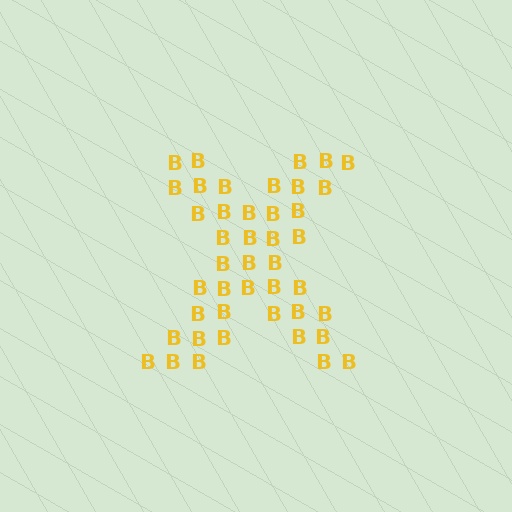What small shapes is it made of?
It is made of small letter B's.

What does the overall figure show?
The overall figure shows the letter X.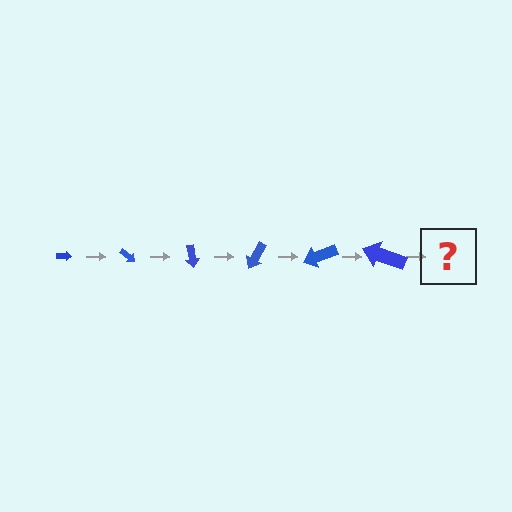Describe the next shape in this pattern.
It should be an arrow, larger than the previous one and rotated 240 degrees from the start.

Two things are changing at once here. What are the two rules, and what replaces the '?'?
The two rules are that the arrow grows larger each step and it rotates 40 degrees each step. The '?' should be an arrow, larger than the previous one and rotated 240 degrees from the start.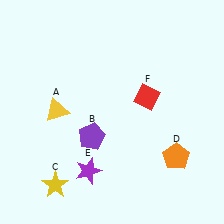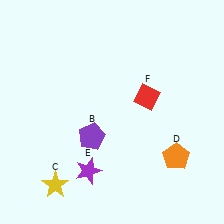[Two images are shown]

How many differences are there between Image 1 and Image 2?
There is 1 difference between the two images.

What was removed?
The yellow triangle (A) was removed in Image 2.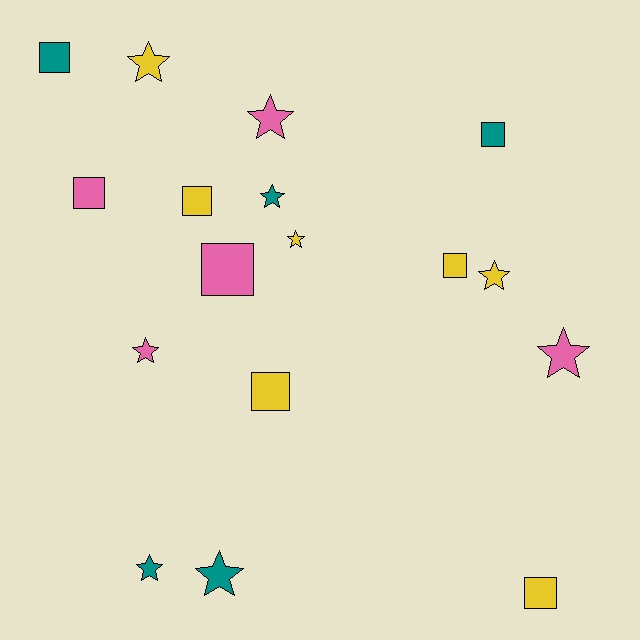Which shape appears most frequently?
Star, with 9 objects.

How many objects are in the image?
There are 17 objects.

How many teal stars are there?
There are 3 teal stars.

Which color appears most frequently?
Yellow, with 7 objects.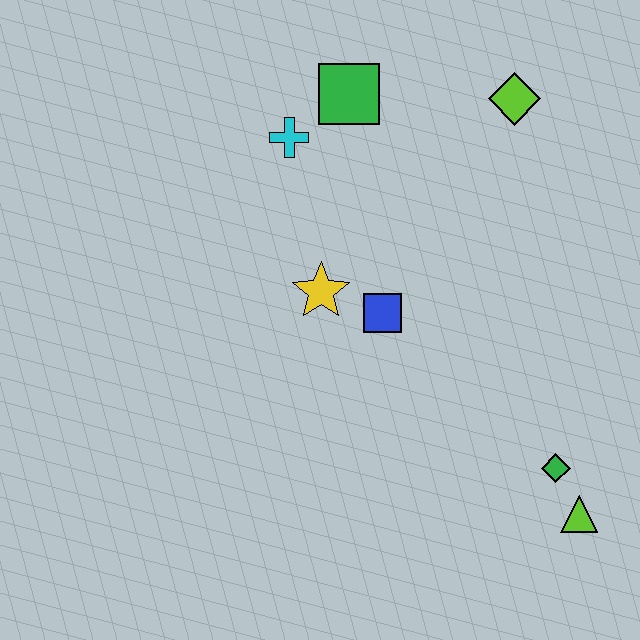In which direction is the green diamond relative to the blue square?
The green diamond is to the right of the blue square.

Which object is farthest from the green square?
The lime triangle is farthest from the green square.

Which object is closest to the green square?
The cyan cross is closest to the green square.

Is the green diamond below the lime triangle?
No